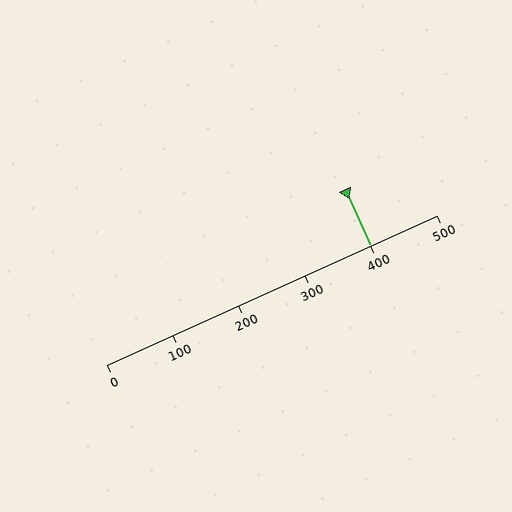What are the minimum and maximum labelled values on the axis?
The axis runs from 0 to 500.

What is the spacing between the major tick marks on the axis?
The major ticks are spaced 100 apart.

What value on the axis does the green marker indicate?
The marker indicates approximately 400.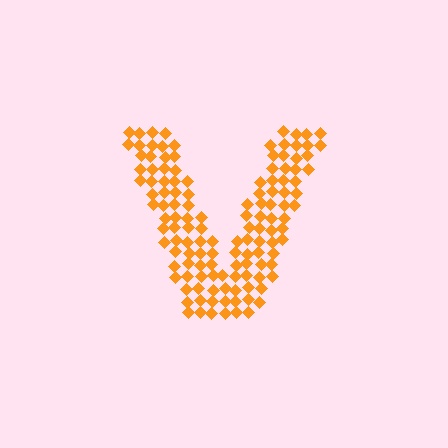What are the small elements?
The small elements are diamonds.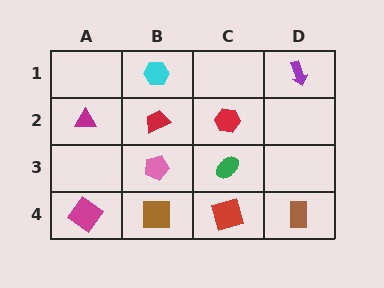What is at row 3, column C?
A green ellipse.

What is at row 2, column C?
A red hexagon.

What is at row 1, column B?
A cyan hexagon.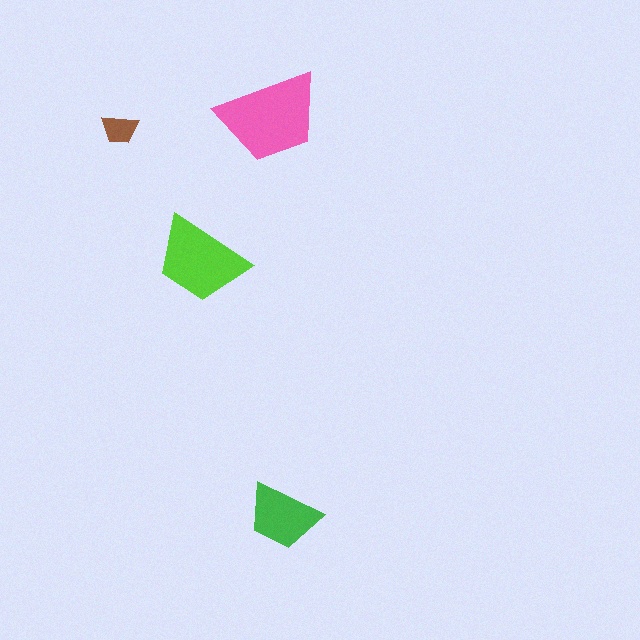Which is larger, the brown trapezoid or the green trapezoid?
The green one.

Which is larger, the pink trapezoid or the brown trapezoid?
The pink one.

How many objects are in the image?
There are 4 objects in the image.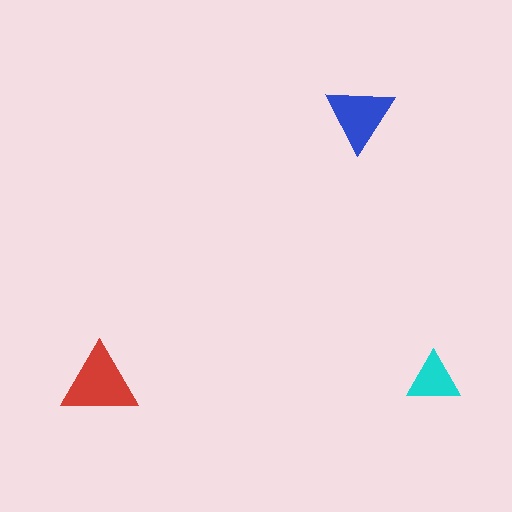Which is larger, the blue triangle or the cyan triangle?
The blue one.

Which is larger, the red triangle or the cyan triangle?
The red one.